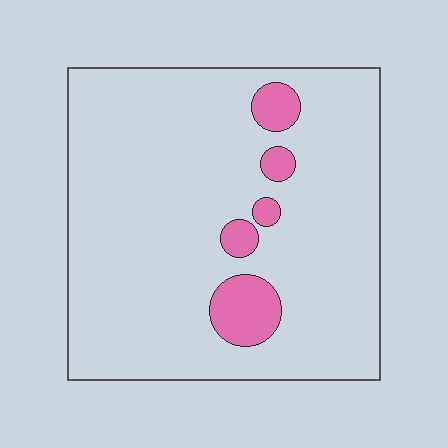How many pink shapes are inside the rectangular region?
5.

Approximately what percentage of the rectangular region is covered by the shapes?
Approximately 10%.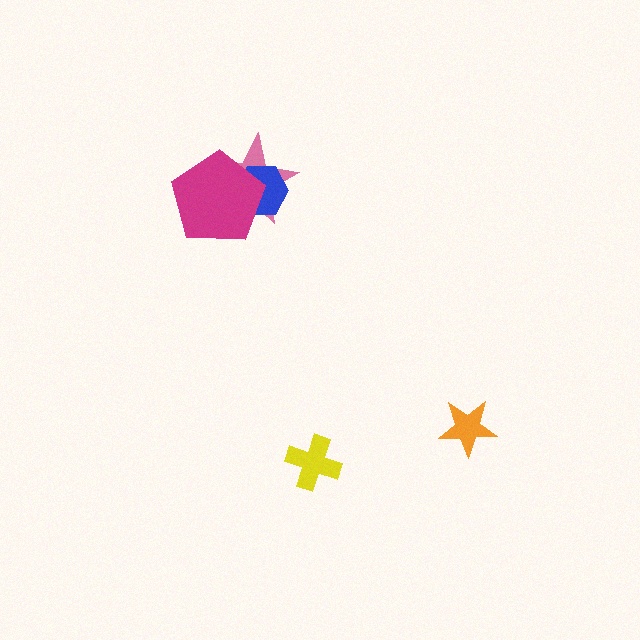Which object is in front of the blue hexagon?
The magenta pentagon is in front of the blue hexagon.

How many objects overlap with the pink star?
2 objects overlap with the pink star.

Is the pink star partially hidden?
Yes, it is partially covered by another shape.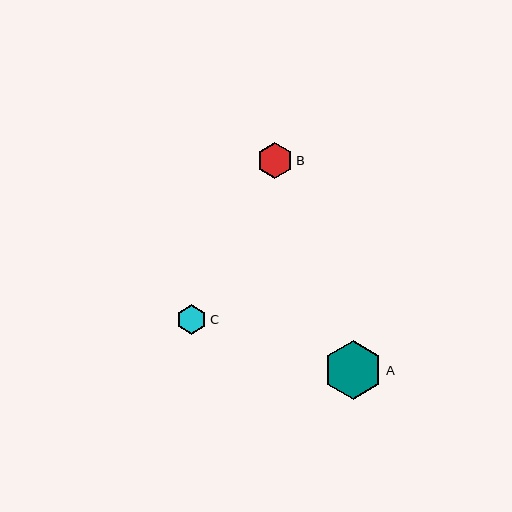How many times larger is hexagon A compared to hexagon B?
Hexagon A is approximately 1.6 times the size of hexagon B.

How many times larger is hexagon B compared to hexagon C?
Hexagon B is approximately 1.2 times the size of hexagon C.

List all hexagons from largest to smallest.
From largest to smallest: A, B, C.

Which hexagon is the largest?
Hexagon A is the largest with a size of approximately 59 pixels.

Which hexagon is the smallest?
Hexagon C is the smallest with a size of approximately 30 pixels.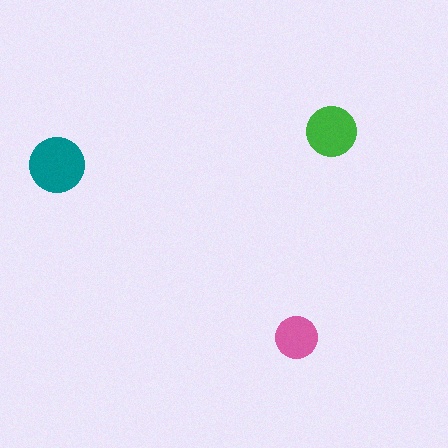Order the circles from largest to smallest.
the teal one, the green one, the pink one.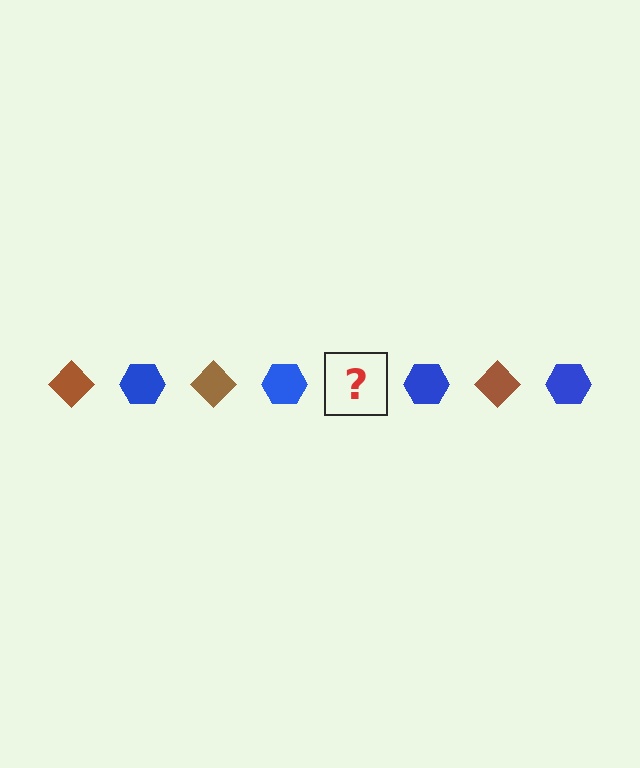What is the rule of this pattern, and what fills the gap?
The rule is that the pattern alternates between brown diamond and blue hexagon. The gap should be filled with a brown diamond.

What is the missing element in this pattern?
The missing element is a brown diamond.